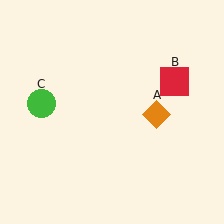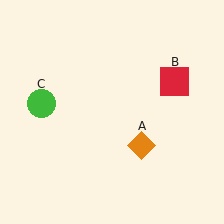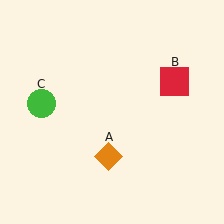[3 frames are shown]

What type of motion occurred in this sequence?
The orange diamond (object A) rotated clockwise around the center of the scene.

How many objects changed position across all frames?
1 object changed position: orange diamond (object A).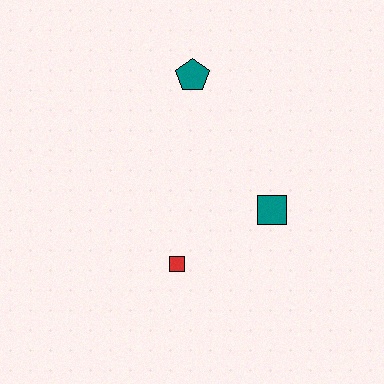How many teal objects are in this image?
There are 2 teal objects.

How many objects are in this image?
There are 3 objects.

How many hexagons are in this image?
There are no hexagons.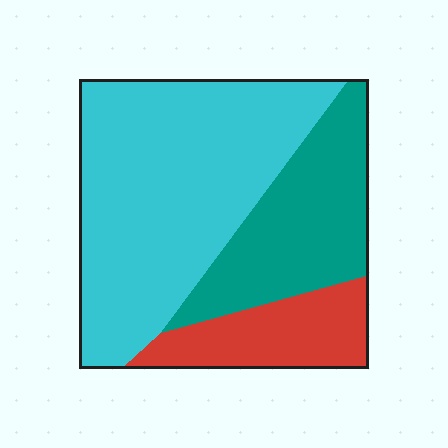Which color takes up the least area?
Red, at roughly 15%.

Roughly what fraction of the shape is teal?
Teal takes up about one quarter (1/4) of the shape.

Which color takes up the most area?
Cyan, at roughly 55%.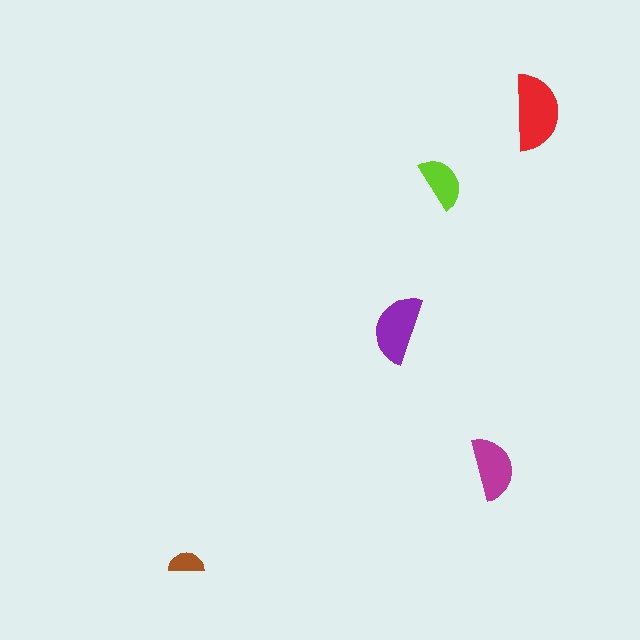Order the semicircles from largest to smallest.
the red one, the purple one, the magenta one, the lime one, the brown one.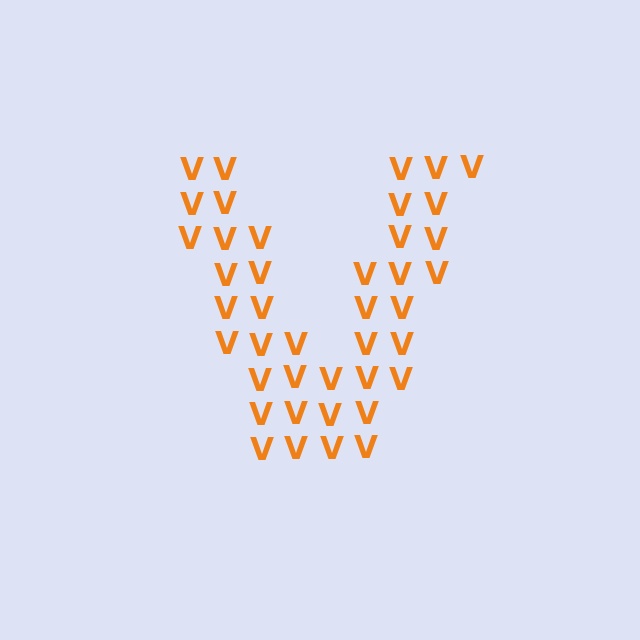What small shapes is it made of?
It is made of small letter V's.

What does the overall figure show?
The overall figure shows the letter V.